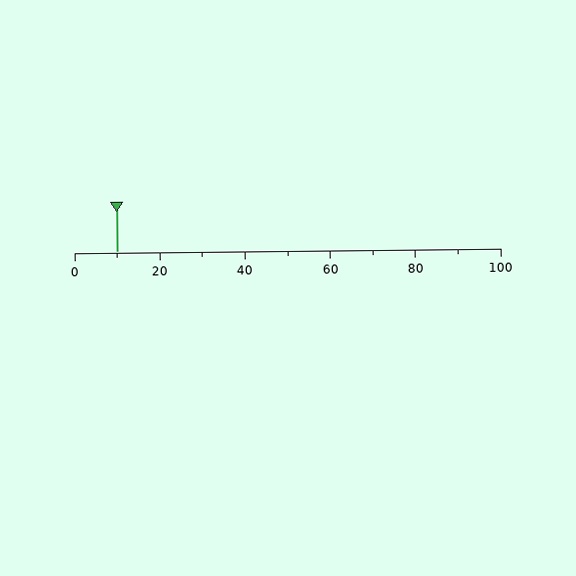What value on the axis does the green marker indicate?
The marker indicates approximately 10.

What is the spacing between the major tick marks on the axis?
The major ticks are spaced 20 apart.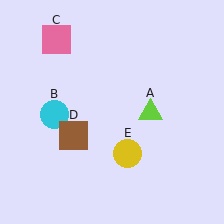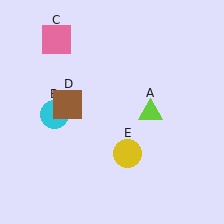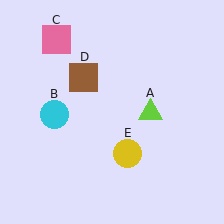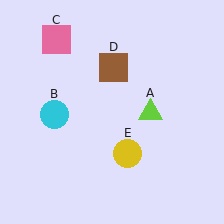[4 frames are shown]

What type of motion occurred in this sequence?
The brown square (object D) rotated clockwise around the center of the scene.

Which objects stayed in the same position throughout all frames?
Lime triangle (object A) and cyan circle (object B) and pink square (object C) and yellow circle (object E) remained stationary.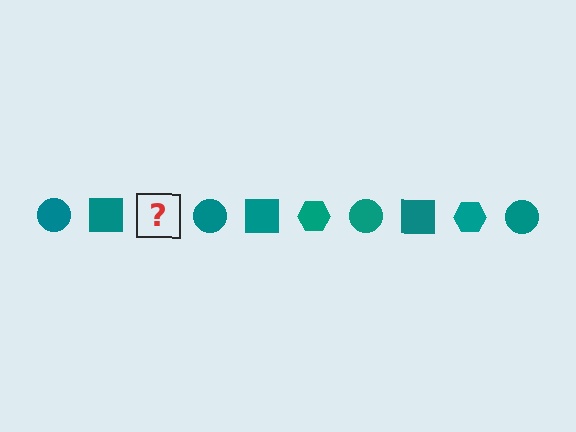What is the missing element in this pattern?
The missing element is a teal hexagon.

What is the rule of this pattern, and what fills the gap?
The rule is that the pattern cycles through circle, square, hexagon shapes in teal. The gap should be filled with a teal hexagon.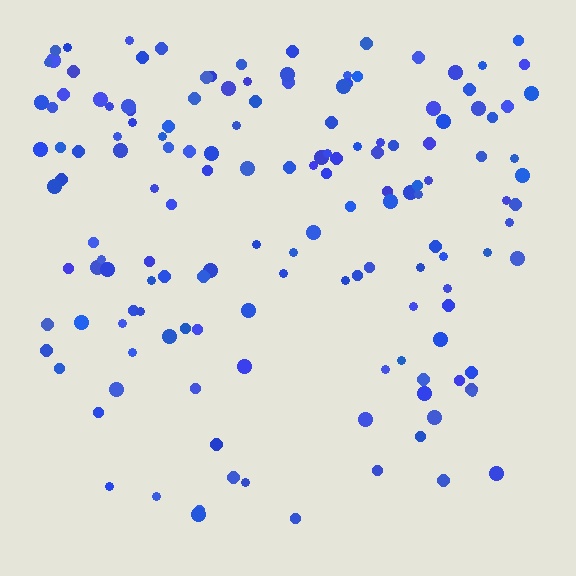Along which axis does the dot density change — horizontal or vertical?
Vertical.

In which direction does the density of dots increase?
From bottom to top, with the top side densest.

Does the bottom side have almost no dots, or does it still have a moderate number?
Still a moderate number, just noticeably fewer than the top.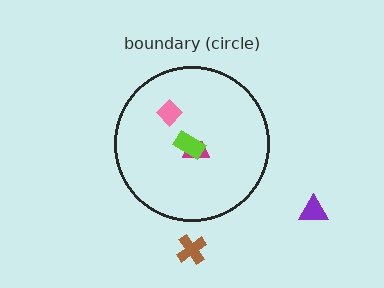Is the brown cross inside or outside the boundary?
Outside.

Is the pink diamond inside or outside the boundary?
Inside.